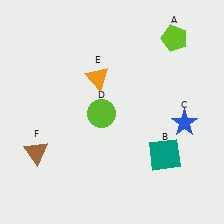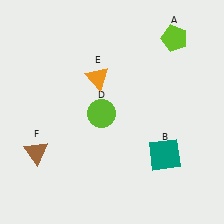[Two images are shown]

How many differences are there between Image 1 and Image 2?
There is 1 difference between the two images.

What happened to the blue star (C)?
The blue star (C) was removed in Image 2. It was in the bottom-right area of Image 1.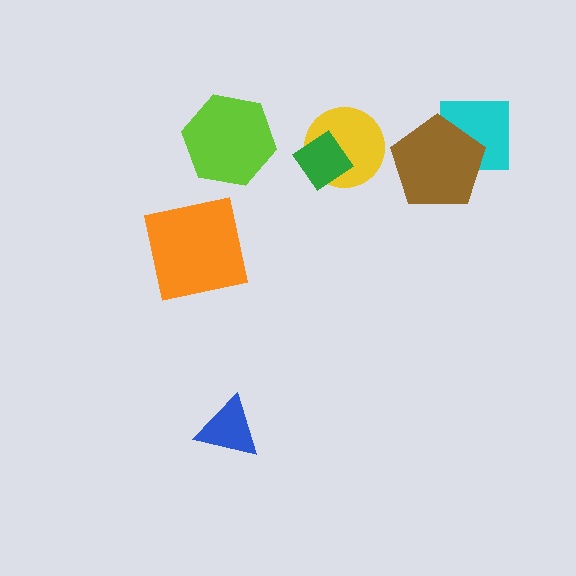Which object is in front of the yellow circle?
The green diamond is in front of the yellow circle.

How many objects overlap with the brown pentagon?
1 object overlaps with the brown pentagon.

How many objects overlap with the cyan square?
1 object overlaps with the cyan square.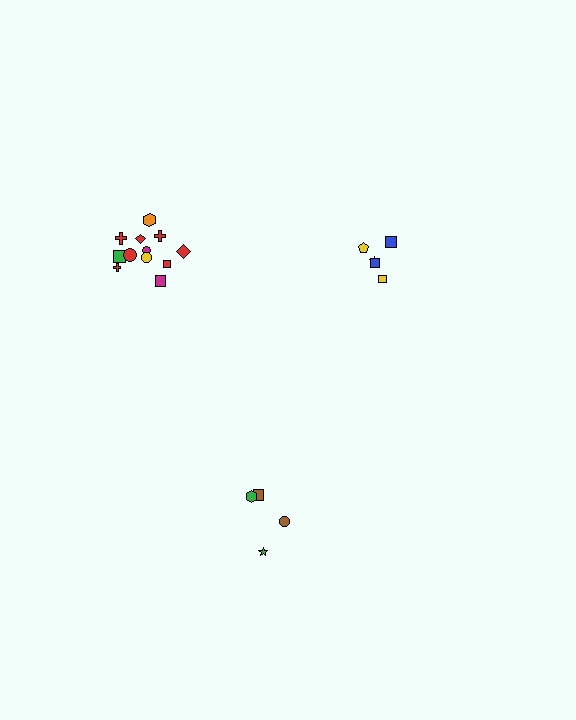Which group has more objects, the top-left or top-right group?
The top-left group.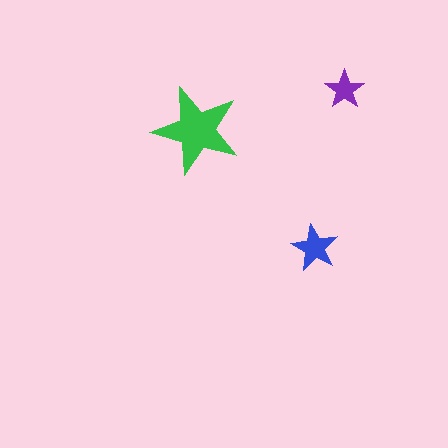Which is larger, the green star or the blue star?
The green one.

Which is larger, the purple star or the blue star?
The blue one.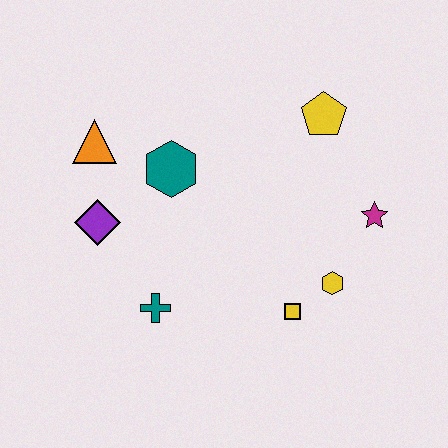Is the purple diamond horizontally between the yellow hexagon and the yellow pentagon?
No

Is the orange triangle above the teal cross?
Yes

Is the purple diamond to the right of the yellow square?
No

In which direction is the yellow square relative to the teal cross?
The yellow square is to the right of the teal cross.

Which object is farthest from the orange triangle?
The magenta star is farthest from the orange triangle.